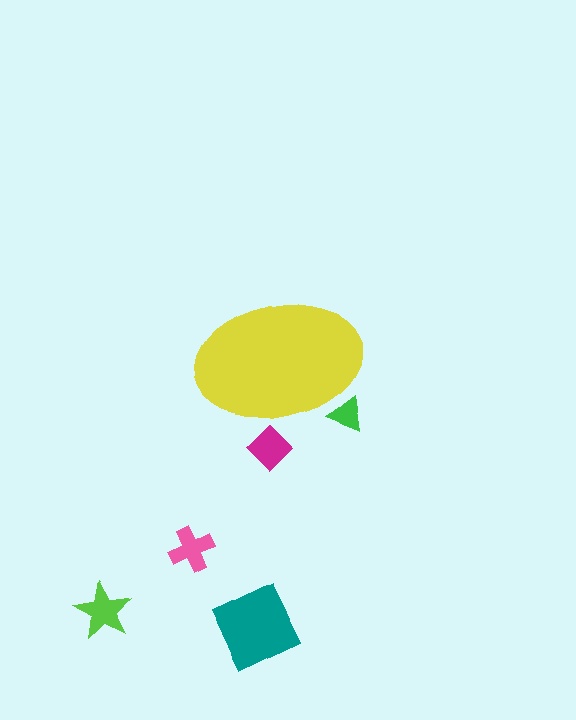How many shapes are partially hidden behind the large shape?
2 shapes are partially hidden.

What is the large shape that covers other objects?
A yellow ellipse.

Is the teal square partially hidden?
No, the teal square is fully visible.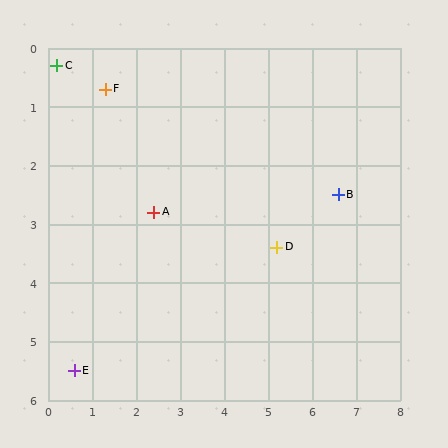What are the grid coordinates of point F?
Point F is at approximately (1.3, 0.7).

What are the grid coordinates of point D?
Point D is at approximately (5.2, 3.4).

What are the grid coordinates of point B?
Point B is at approximately (6.6, 2.5).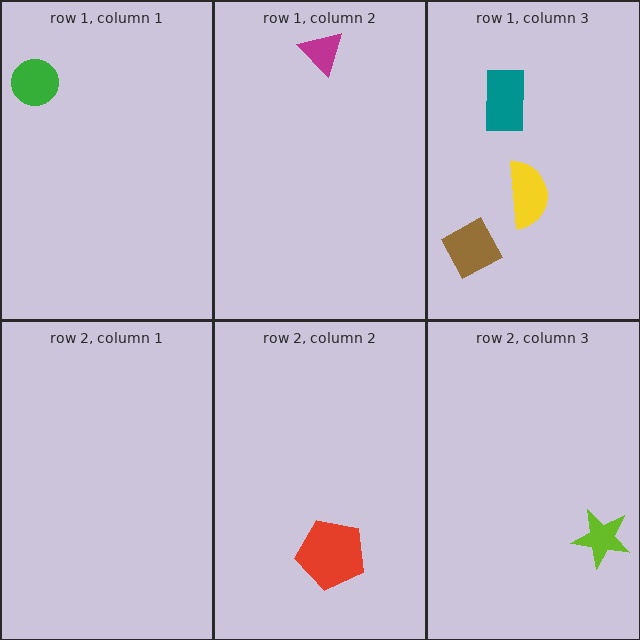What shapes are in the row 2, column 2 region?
The red pentagon.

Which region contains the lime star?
The row 2, column 3 region.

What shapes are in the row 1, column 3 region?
The teal rectangle, the brown square, the yellow semicircle.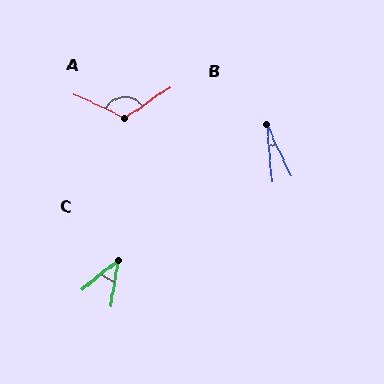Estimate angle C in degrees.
Approximately 41 degrees.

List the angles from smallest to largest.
B (20°), C (41°), A (120°).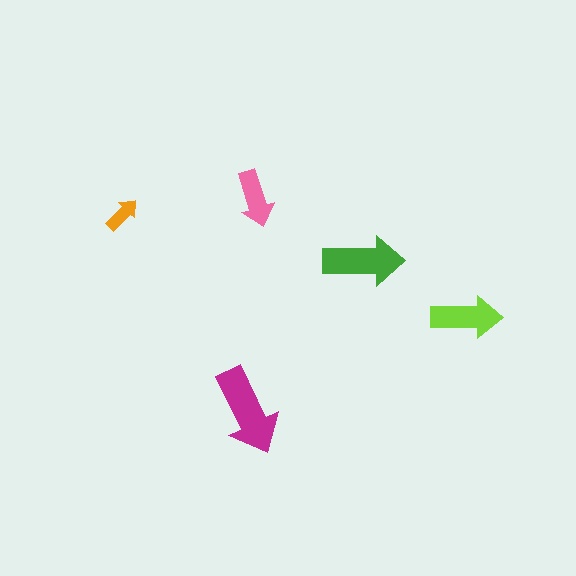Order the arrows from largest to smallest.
the magenta one, the green one, the lime one, the pink one, the orange one.